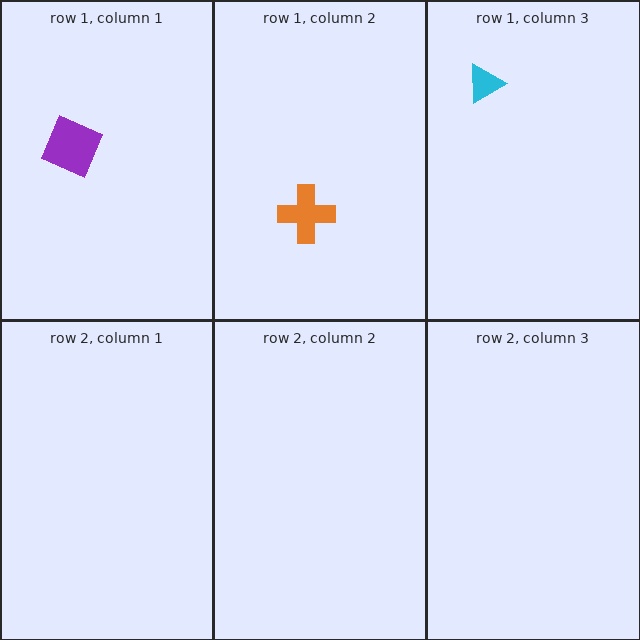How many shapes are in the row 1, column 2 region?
1.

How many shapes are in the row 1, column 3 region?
1.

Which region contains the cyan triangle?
The row 1, column 3 region.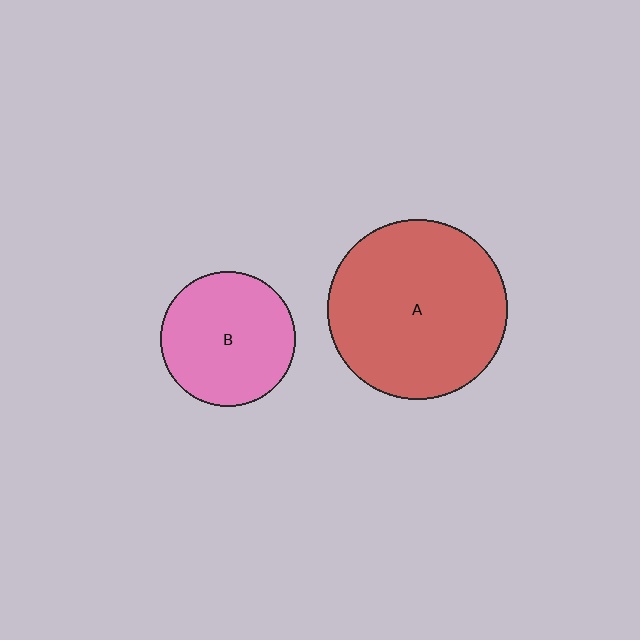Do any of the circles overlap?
No, none of the circles overlap.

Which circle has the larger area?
Circle A (red).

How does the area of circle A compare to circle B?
Approximately 1.8 times.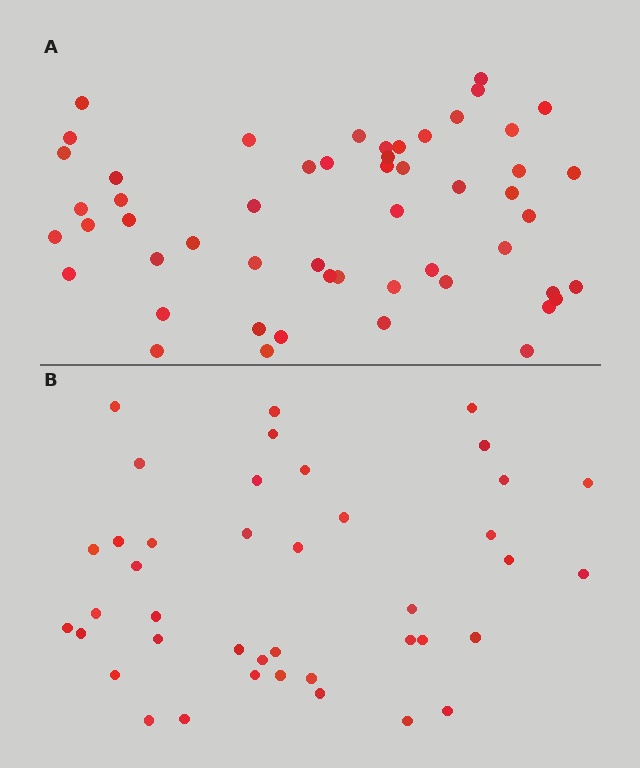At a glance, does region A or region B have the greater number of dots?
Region A (the top region) has more dots.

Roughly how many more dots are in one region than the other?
Region A has roughly 12 or so more dots than region B.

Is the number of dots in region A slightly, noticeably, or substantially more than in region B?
Region A has noticeably more, but not dramatically so. The ratio is roughly 1.3 to 1.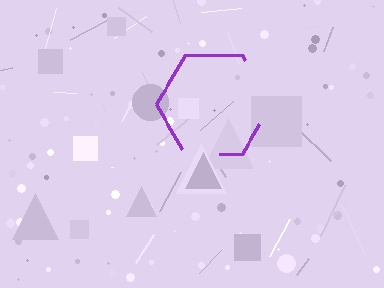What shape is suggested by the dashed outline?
The dashed outline suggests a hexagon.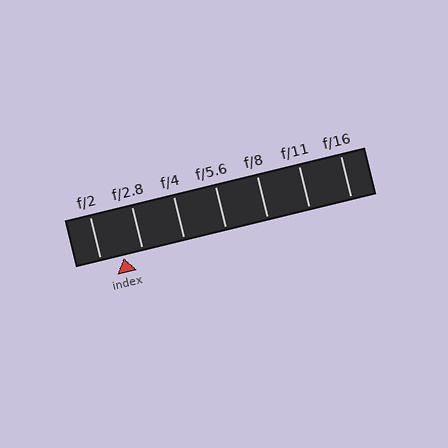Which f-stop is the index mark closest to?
The index mark is closest to f/2.8.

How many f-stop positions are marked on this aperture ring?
There are 7 f-stop positions marked.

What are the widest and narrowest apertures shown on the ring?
The widest aperture shown is f/2 and the narrowest is f/16.